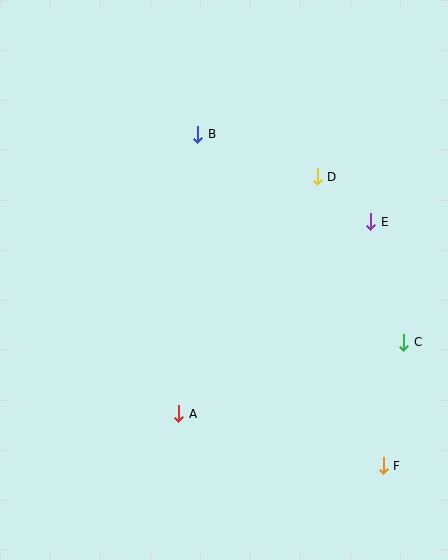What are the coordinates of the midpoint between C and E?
The midpoint between C and E is at (387, 282).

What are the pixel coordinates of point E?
Point E is at (371, 222).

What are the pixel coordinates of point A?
Point A is at (179, 414).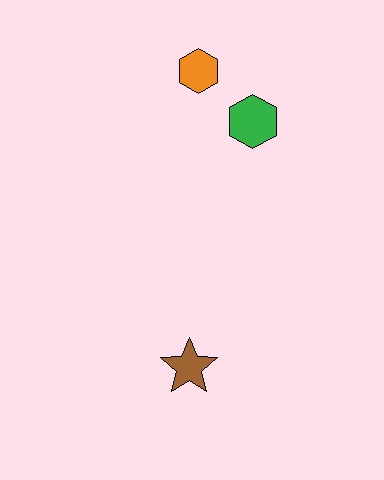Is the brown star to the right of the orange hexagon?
No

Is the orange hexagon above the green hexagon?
Yes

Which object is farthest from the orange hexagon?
The brown star is farthest from the orange hexagon.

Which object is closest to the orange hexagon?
The green hexagon is closest to the orange hexagon.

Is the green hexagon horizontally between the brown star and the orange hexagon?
No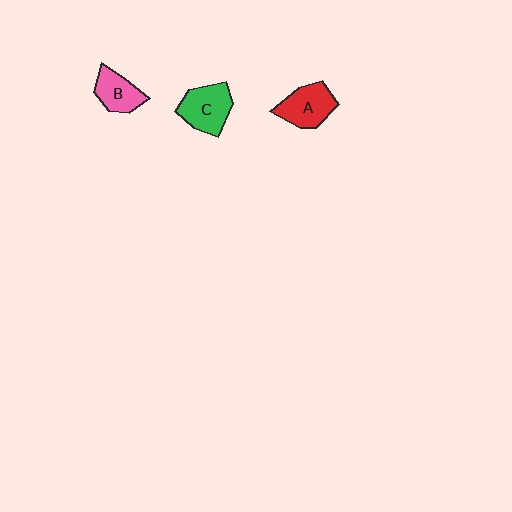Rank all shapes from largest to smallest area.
From largest to smallest: C (green), A (red), B (pink).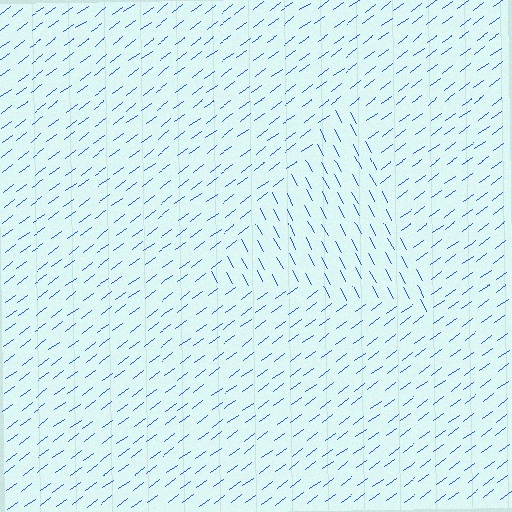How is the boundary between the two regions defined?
The boundary is defined purely by a change in line orientation (approximately 81 degrees difference). All lines are the same color and thickness.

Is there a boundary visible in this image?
Yes, there is a texture boundary formed by a change in line orientation.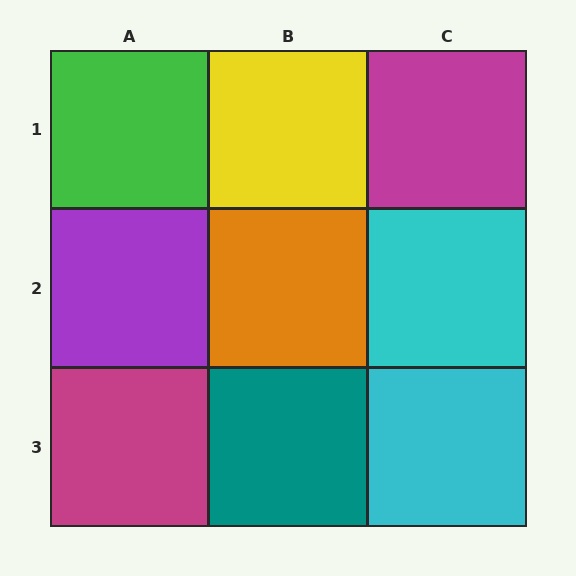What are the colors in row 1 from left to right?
Green, yellow, magenta.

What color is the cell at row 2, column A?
Purple.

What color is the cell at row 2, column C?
Cyan.